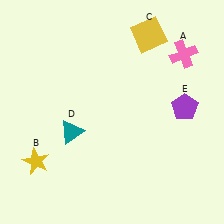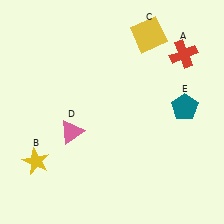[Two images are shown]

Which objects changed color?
A changed from pink to red. D changed from teal to pink. E changed from purple to teal.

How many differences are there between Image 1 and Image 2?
There are 3 differences between the two images.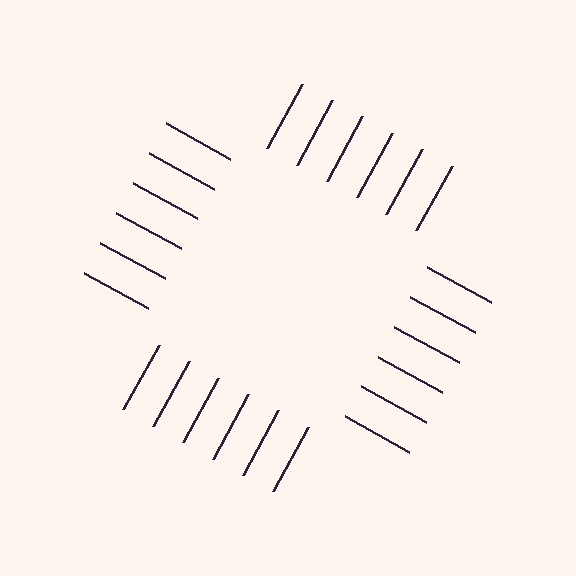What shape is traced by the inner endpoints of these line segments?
An illusory square — the line segments terminate on its edges but no continuous stroke is drawn.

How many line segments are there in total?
24 — 6 along each of the 4 edges.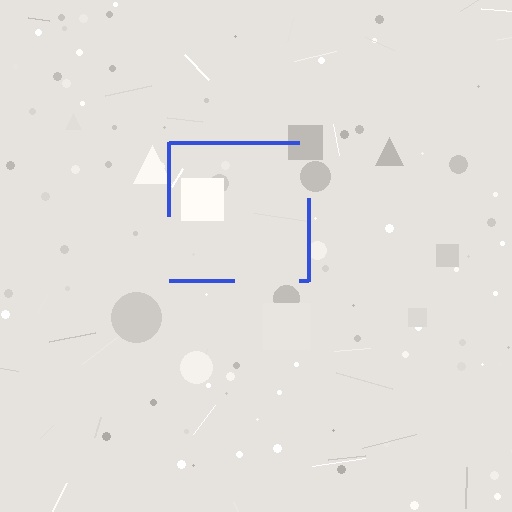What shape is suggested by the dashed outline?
The dashed outline suggests a square.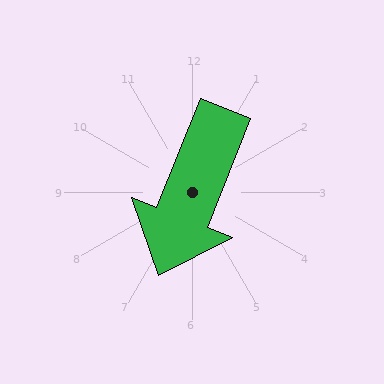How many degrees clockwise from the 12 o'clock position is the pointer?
Approximately 202 degrees.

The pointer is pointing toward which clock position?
Roughly 7 o'clock.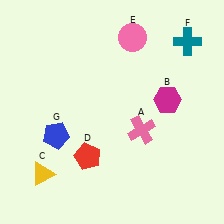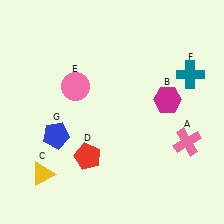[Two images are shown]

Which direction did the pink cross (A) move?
The pink cross (A) moved right.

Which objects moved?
The objects that moved are: the pink cross (A), the pink circle (E), the teal cross (F).